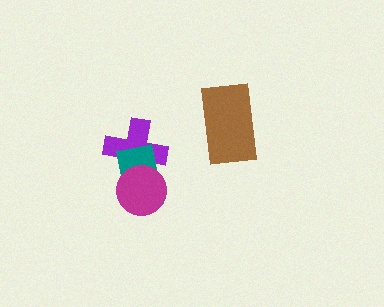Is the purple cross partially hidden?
Yes, it is partially covered by another shape.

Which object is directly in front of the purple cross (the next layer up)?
The teal rectangle is directly in front of the purple cross.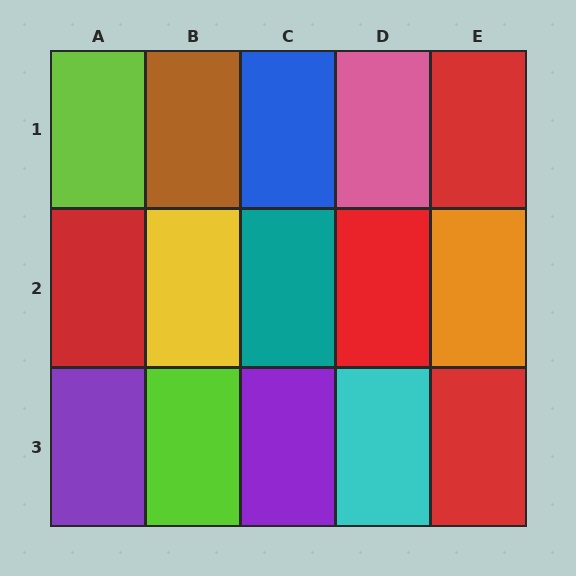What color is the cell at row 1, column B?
Brown.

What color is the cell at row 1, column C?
Blue.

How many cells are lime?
2 cells are lime.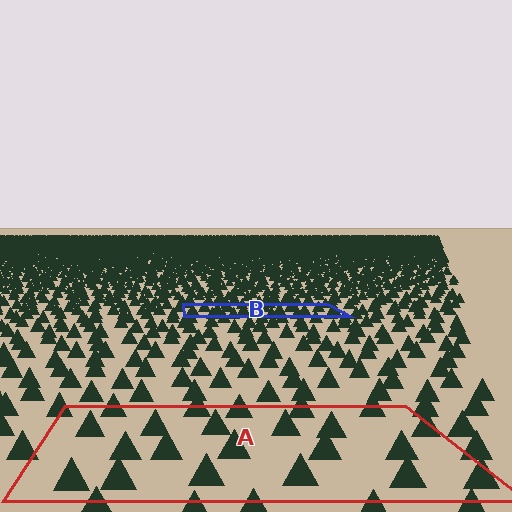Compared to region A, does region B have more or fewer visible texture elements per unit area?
Region B has more texture elements per unit area — they are packed more densely because it is farther away.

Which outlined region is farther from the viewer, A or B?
Region B is farther from the viewer — the texture elements inside it appear smaller and more densely packed.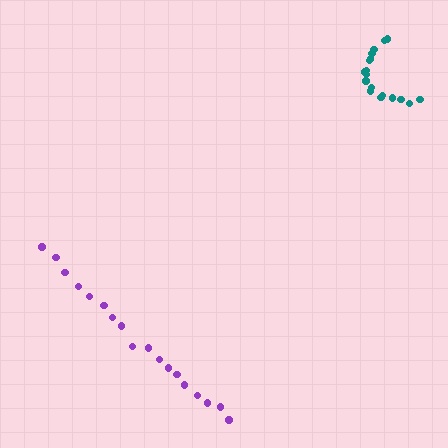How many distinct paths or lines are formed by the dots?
There are 2 distinct paths.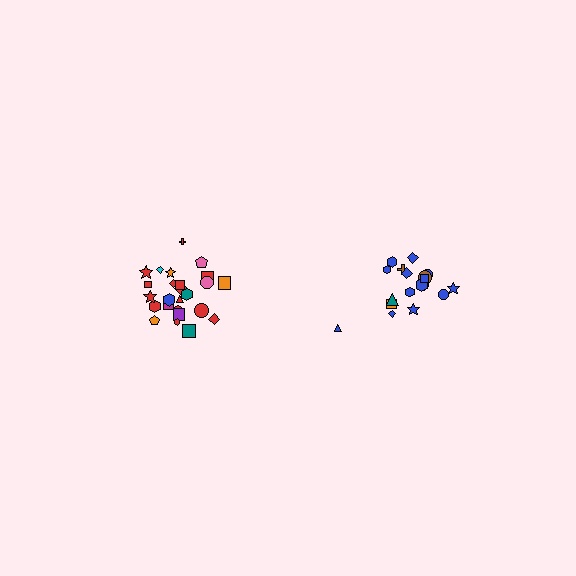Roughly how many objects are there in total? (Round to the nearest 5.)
Roughly 45 objects in total.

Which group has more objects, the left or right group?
The left group.